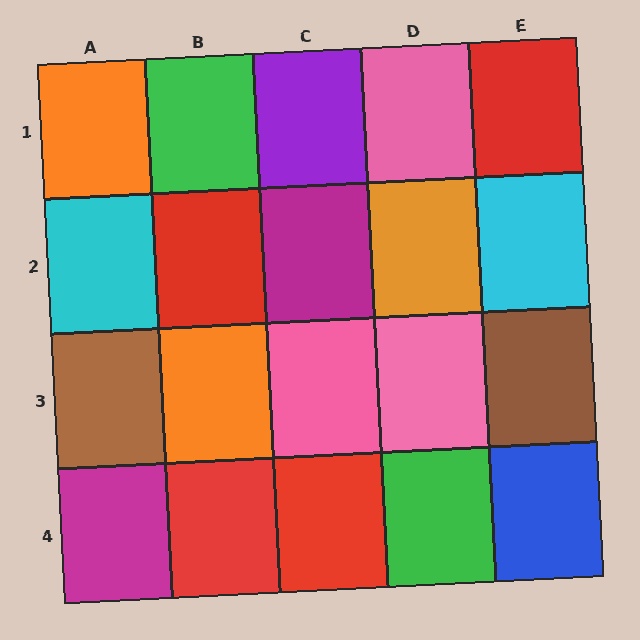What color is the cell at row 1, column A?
Orange.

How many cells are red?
4 cells are red.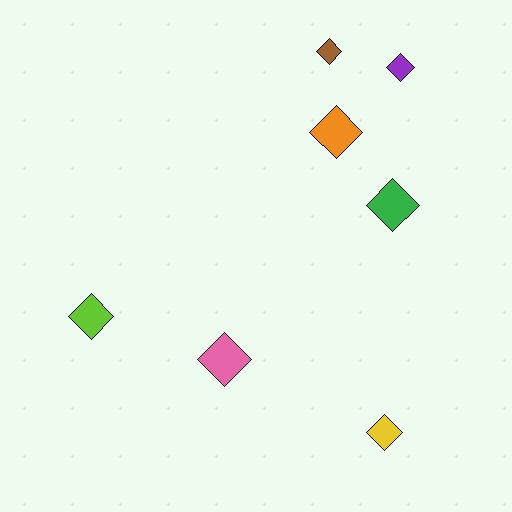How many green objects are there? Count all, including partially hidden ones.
There is 1 green object.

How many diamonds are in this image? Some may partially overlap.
There are 7 diamonds.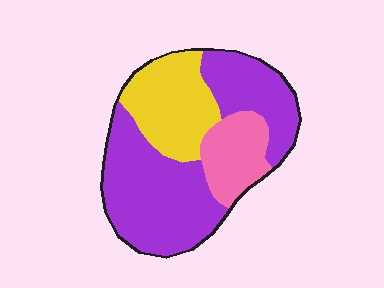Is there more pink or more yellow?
Yellow.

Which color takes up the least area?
Pink, at roughly 15%.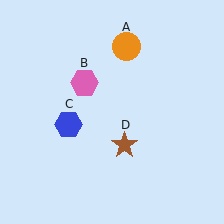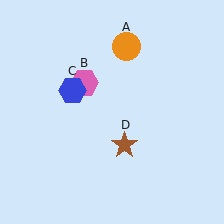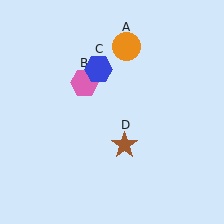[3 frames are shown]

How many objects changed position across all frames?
1 object changed position: blue hexagon (object C).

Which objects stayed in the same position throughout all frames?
Orange circle (object A) and pink hexagon (object B) and brown star (object D) remained stationary.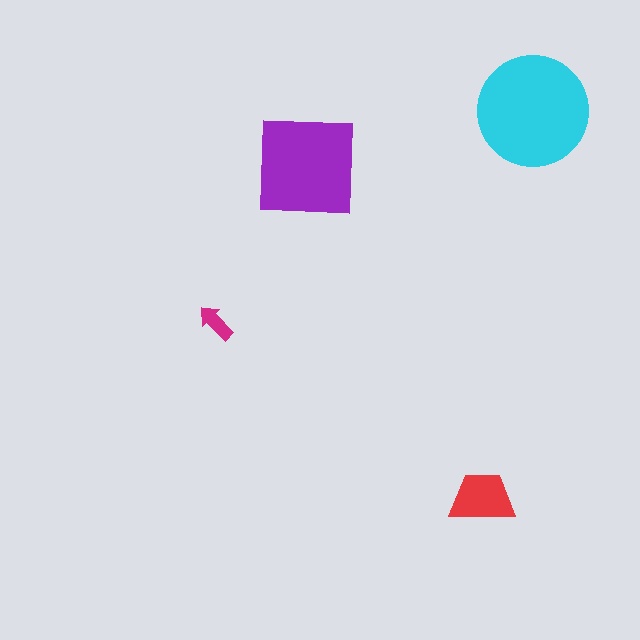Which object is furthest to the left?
The magenta arrow is leftmost.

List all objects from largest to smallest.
The cyan circle, the purple square, the red trapezoid, the magenta arrow.